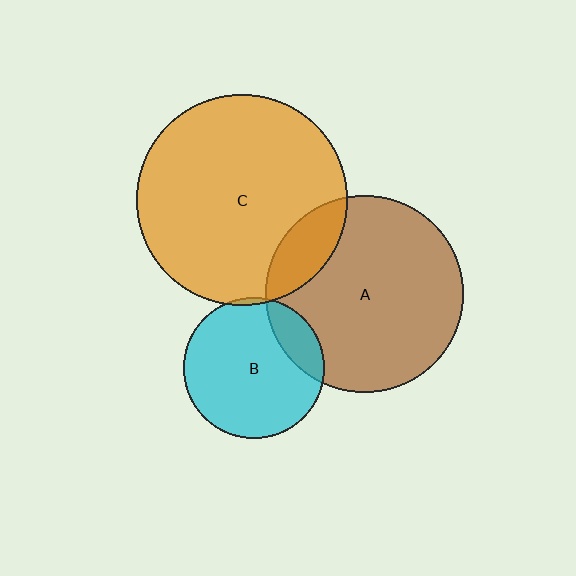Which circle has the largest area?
Circle C (orange).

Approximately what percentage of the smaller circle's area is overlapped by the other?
Approximately 5%.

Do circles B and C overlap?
Yes.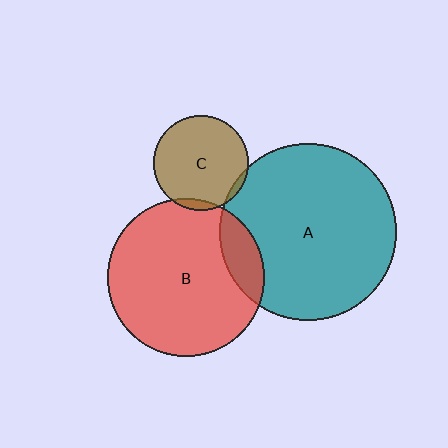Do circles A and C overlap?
Yes.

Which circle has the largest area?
Circle A (teal).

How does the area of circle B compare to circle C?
Approximately 2.8 times.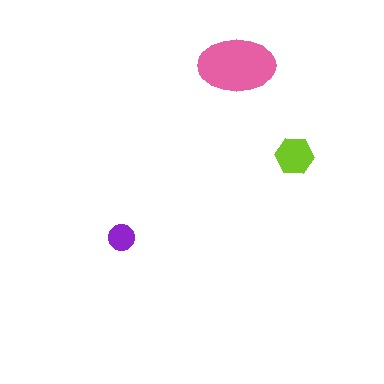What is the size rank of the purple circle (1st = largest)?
3rd.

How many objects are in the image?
There are 3 objects in the image.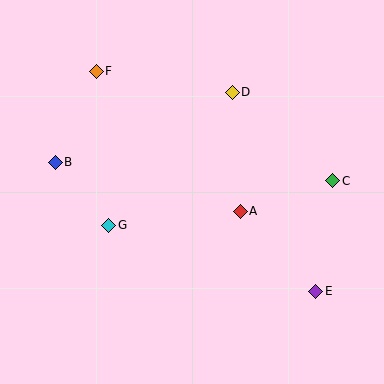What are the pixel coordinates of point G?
Point G is at (109, 225).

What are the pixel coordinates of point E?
Point E is at (316, 291).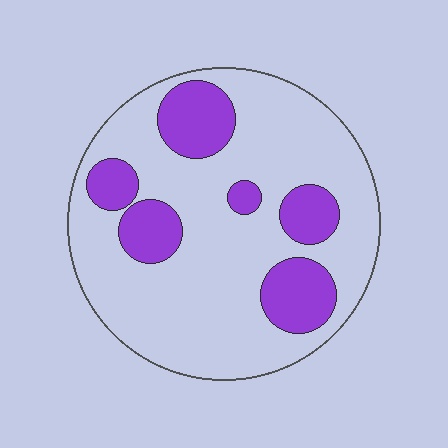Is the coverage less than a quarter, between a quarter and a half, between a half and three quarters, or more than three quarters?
Less than a quarter.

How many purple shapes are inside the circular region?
6.